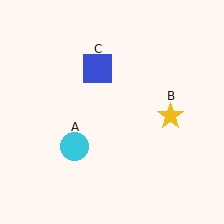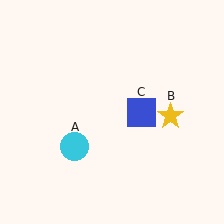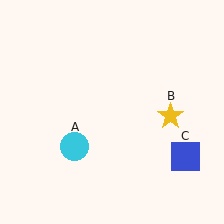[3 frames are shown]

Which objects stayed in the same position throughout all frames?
Cyan circle (object A) and yellow star (object B) remained stationary.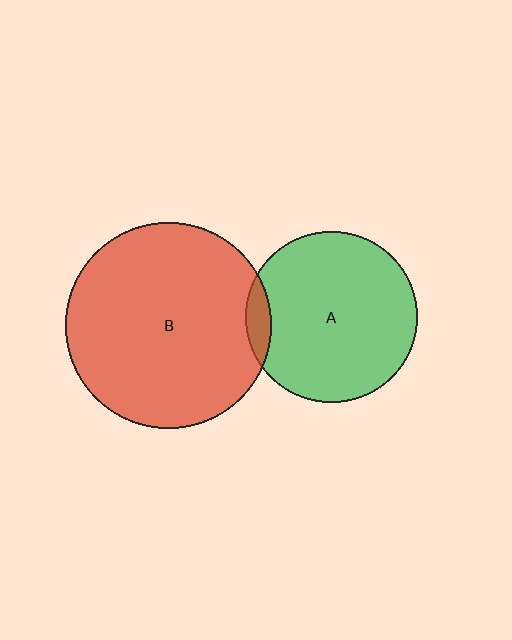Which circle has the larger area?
Circle B (red).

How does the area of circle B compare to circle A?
Approximately 1.4 times.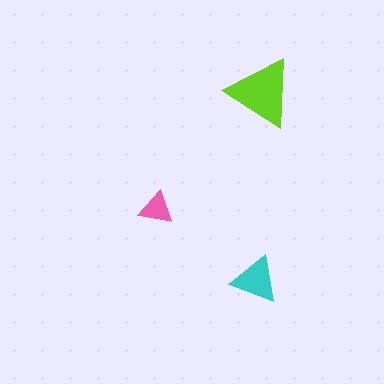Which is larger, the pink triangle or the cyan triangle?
The cyan one.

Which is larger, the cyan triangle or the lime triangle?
The lime one.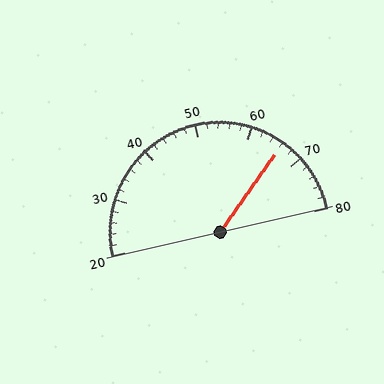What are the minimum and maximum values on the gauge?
The gauge ranges from 20 to 80.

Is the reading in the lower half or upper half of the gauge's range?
The reading is in the upper half of the range (20 to 80).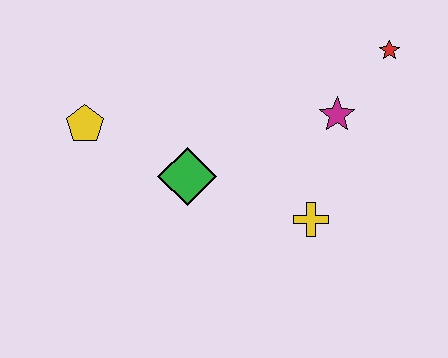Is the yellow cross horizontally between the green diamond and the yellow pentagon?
No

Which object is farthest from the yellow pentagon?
The red star is farthest from the yellow pentagon.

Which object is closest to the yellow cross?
The magenta star is closest to the yellow cross.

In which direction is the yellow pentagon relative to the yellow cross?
The yellow pentagon is to the left of the yellow cross.